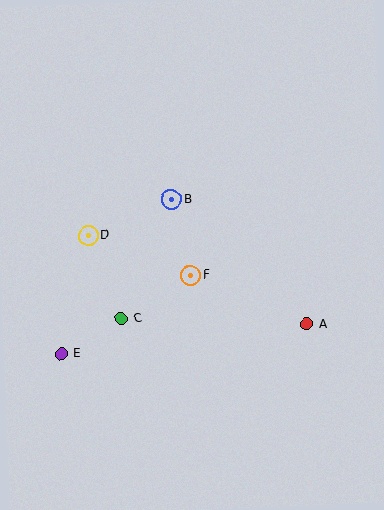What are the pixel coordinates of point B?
Point B is at (172, 199).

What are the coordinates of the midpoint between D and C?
The midpoint between D and C is at (105, 277).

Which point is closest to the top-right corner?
Point B is closest to the top-right corner.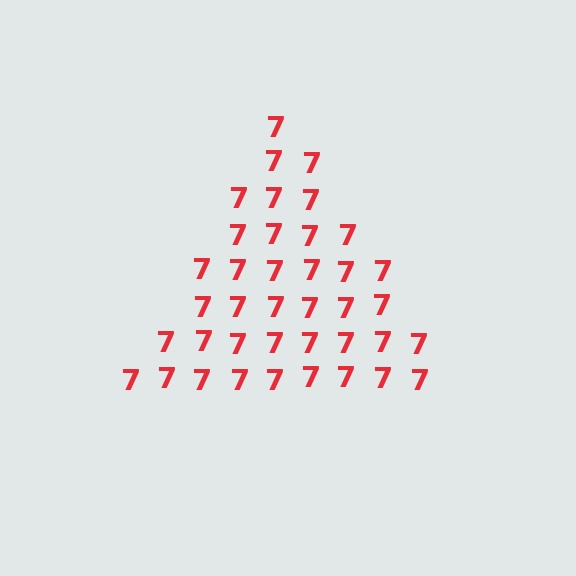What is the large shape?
The large shape is a triangle.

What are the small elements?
The small elements are digit 7's.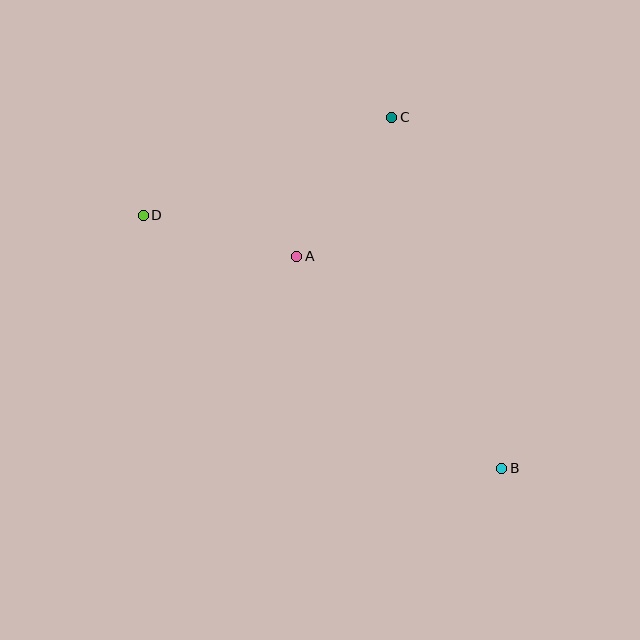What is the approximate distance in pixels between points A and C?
The distance between A and C is approximately 168 pixels.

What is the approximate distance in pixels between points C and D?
The distance between C and D is approximately 267 pixels.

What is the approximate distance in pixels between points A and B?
The distance between A and B is approximately 295 pixels.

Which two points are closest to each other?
Points A and D are closest to each other.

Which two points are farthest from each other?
Points B and D are farthest from each other.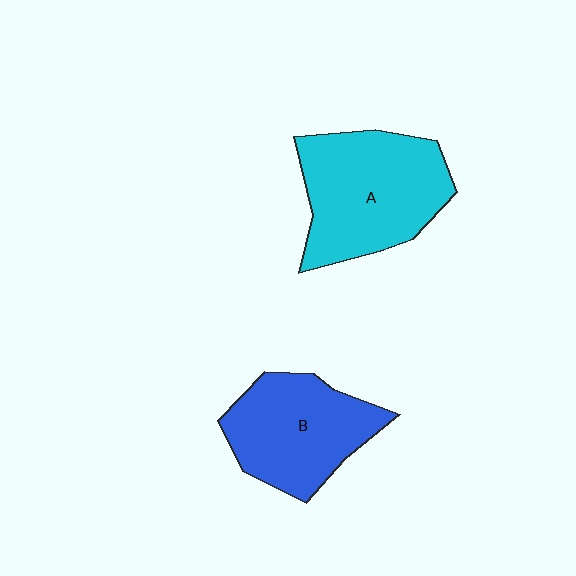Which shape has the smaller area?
Shape B (blue).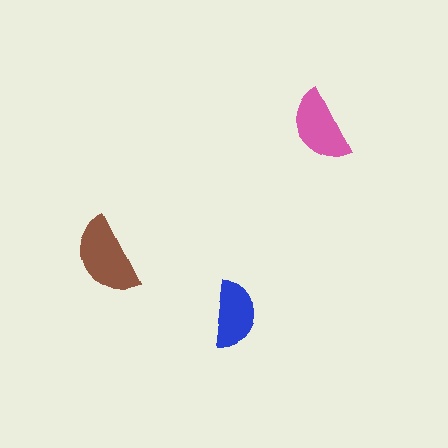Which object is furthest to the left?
The brown semicircle is leftmost.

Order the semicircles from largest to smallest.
the brown one, the pink one, the blue one.